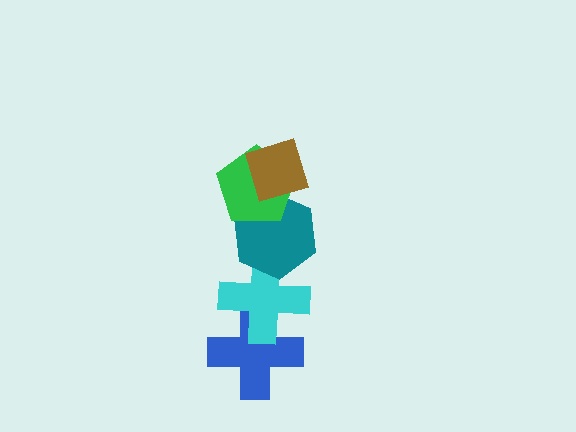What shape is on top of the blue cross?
The cyan cross is on top of the blue cross.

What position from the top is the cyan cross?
The cyan cross is 4th from the top.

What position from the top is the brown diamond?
The brown diamond is 1st from the top.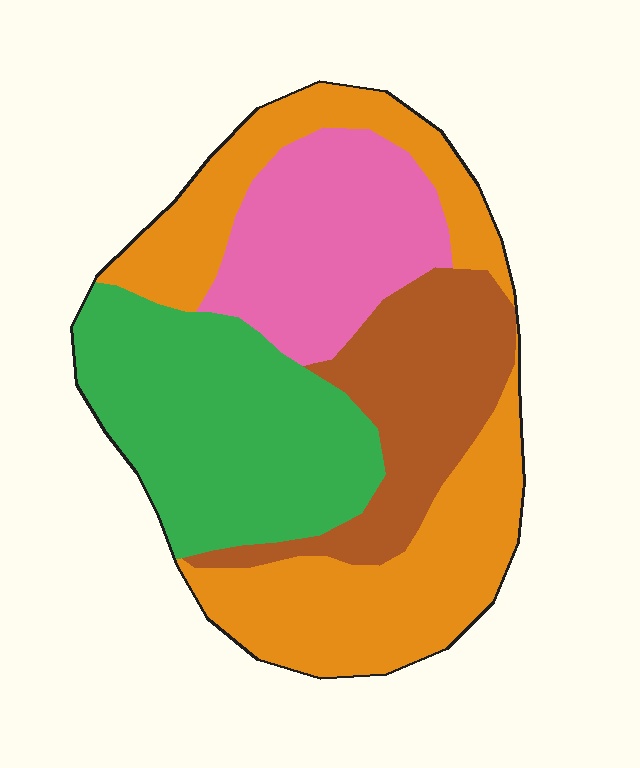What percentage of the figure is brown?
Brown covers 18% of the figure.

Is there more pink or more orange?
Orange.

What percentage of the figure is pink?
Pink covers 19% of the figure.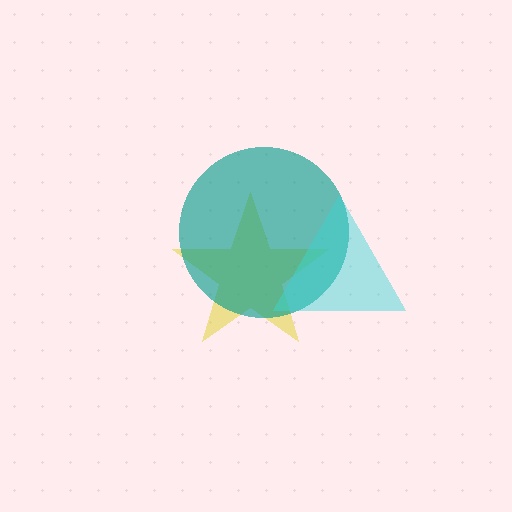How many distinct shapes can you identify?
There are 3 distinct shapes: a yellow star, a teal circle, a cyan triangle.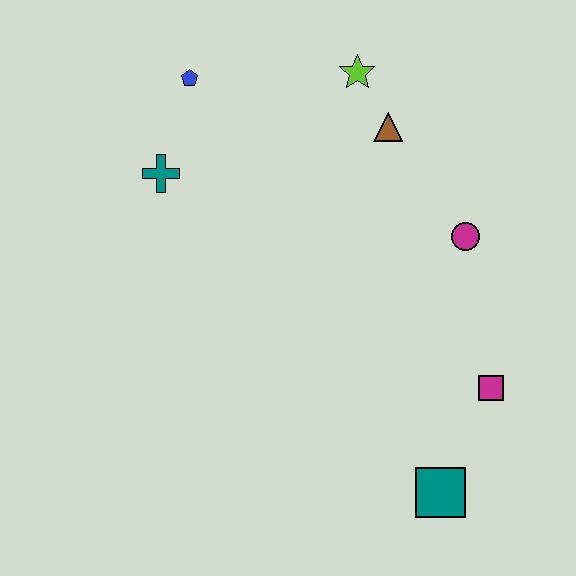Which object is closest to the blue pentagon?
The teal cross is closest to the blue pentagon.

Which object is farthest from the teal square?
The blue pentagon is farthest from the teal square.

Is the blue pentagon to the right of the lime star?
No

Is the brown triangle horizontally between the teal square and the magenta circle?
No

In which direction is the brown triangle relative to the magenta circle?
The brown triangle is above the magenta circle.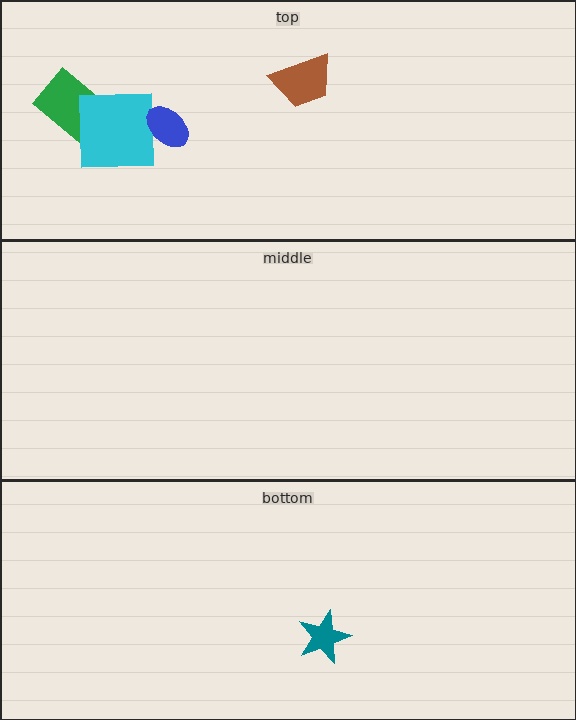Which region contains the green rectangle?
The top region.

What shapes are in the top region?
The green rectangle, the cyan square, the blue ellipse, the brown trapezoid.